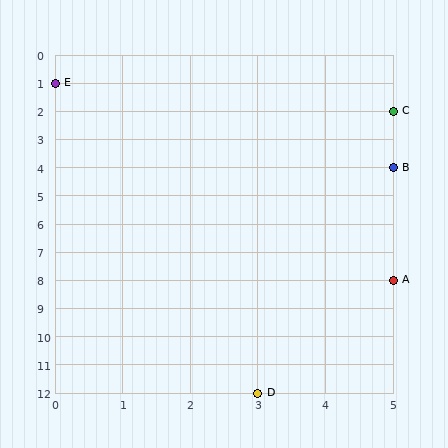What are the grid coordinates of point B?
Point B is at grid coordinates (5, 4).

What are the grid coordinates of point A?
Point A is at grid coordinates (5, 8).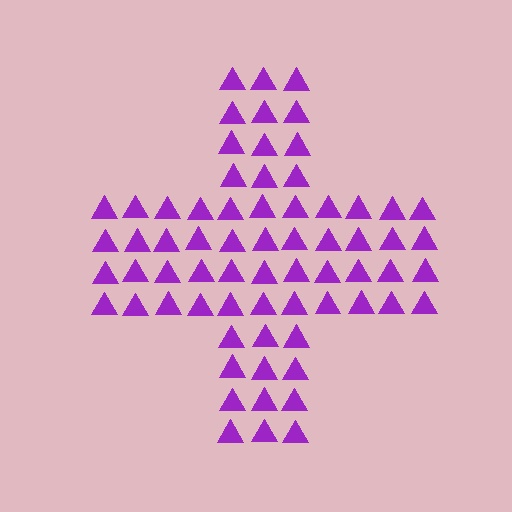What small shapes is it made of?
It is made of small triangles.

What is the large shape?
The large shape is a cross.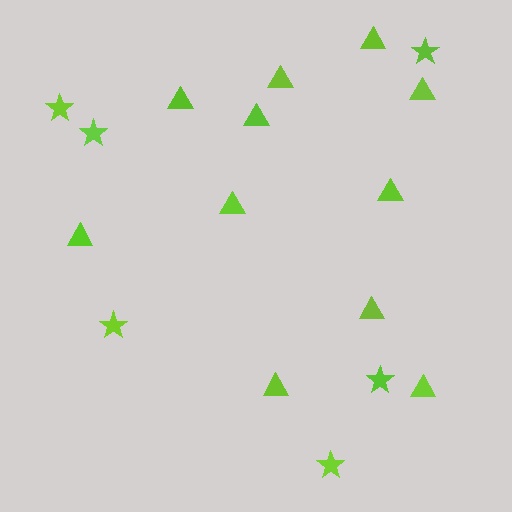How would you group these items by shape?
There are 2 groups: one group of stars (6) and one group of triangles (11).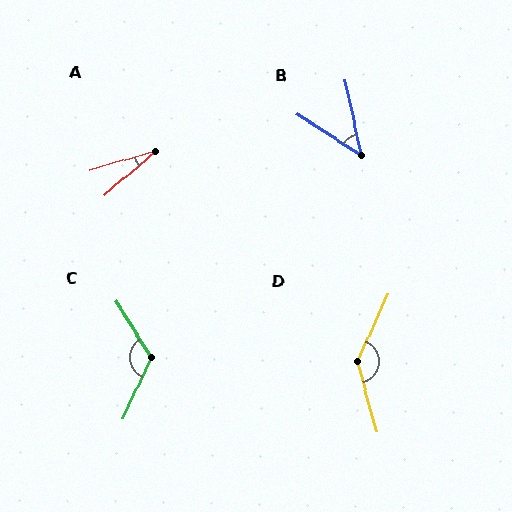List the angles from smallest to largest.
A (25°), B (45°), C (123°), D (141°).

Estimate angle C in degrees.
Approximately 123 degrees.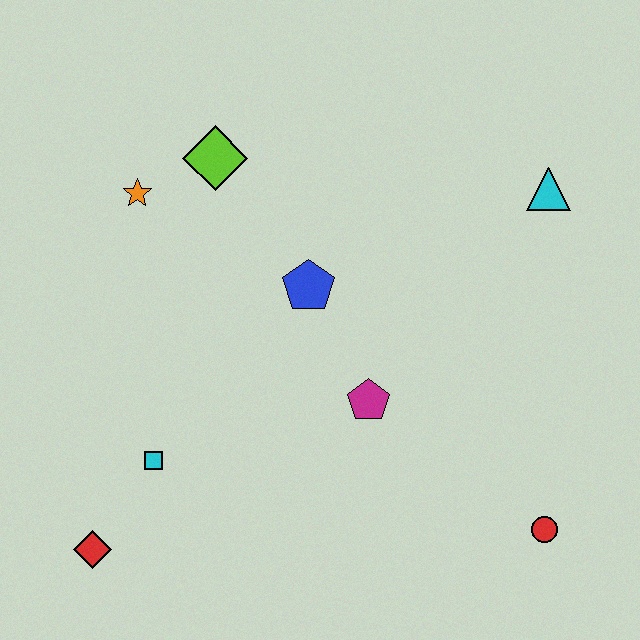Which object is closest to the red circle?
The magenta pentagon is closest to the red circle.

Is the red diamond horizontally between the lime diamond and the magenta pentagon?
No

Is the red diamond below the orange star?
Yes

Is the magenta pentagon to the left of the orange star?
No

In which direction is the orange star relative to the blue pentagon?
The orange star is to the left of the blue pentagon.